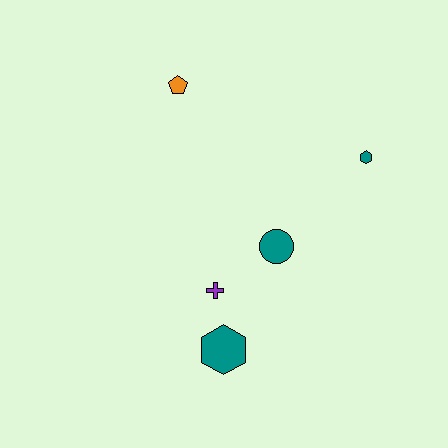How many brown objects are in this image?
There are no brown objects.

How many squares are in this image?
There are no squares.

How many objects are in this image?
There are 5 objects.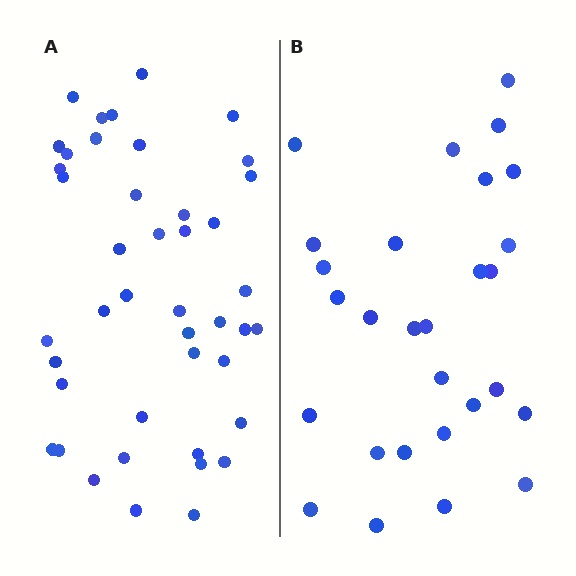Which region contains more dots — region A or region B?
Region A (the left region) has more dots.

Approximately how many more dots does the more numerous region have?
Region A has approximately 15 more dots than region B.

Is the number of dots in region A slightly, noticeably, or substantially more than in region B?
Region A has substantially more. The ratio is roughly 1.5 to 1.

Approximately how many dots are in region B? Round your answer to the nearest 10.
About 30 dots. (The exact count is 28, which rounds to 30.)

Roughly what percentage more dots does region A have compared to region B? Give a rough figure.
About 55% more.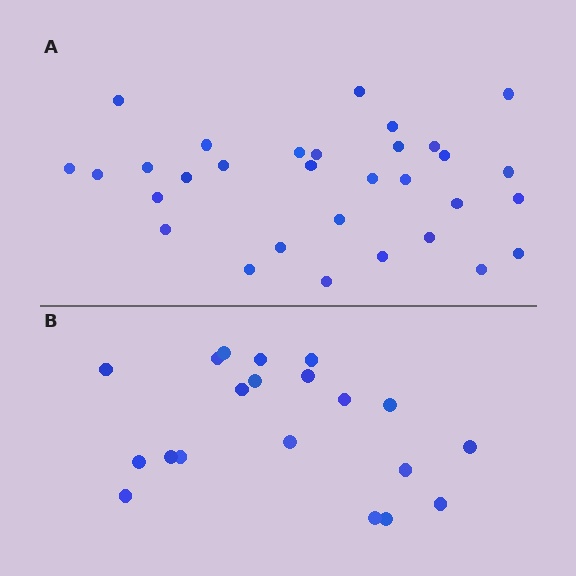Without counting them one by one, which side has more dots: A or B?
Region A (the top region) has more dots.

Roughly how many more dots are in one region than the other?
Region A has roughly 12 or so more dots than region B.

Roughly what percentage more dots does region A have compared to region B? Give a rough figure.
About 55% more.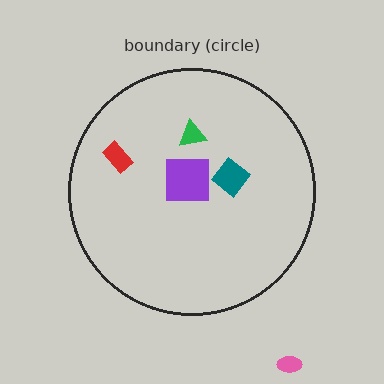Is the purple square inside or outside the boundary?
Inside.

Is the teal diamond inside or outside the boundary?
Inside.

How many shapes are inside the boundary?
4 inside, 1 outside.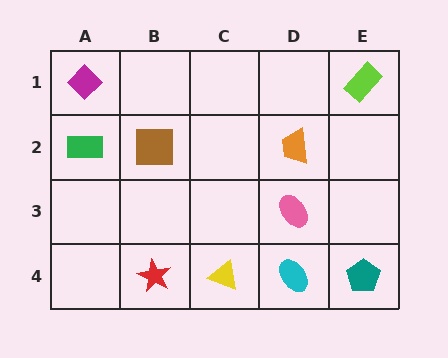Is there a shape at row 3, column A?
No, that cell is empty.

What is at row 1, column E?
A lime rectangle.